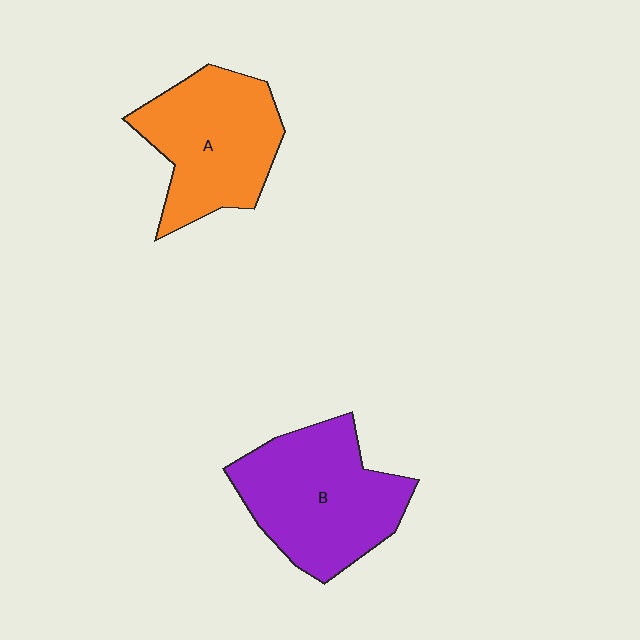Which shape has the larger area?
Shape B (purple).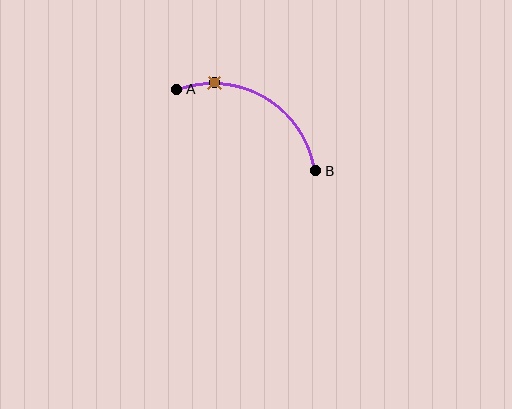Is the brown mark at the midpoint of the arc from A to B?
No. The brown mark lies on the arc but is closer to endpoint A. The arc midpoint would be at the point on the curve equidistant along the arc from both A and B.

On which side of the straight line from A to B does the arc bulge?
The arc bulges above the straight line connecting A and B.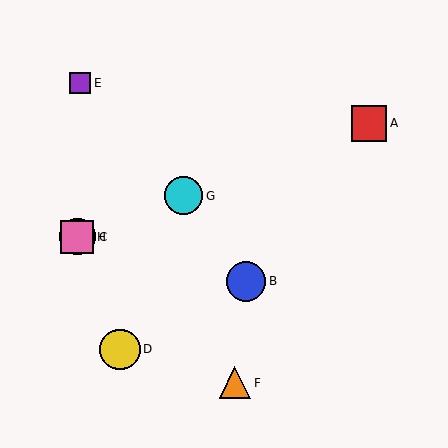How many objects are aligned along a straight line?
4 objects (A, C, G, H) are aligned along a straight line.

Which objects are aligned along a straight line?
Objects A, C, G, H are aligned along a straight line.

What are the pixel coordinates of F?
Object F is at (235, 383).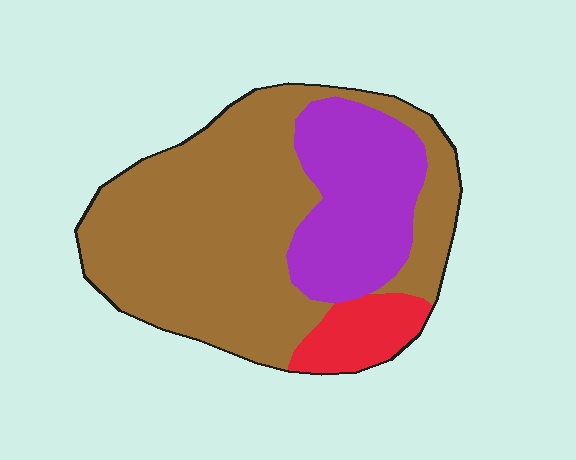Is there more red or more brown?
Brown.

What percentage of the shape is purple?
Purple takes up between a quarter and a half of the shape.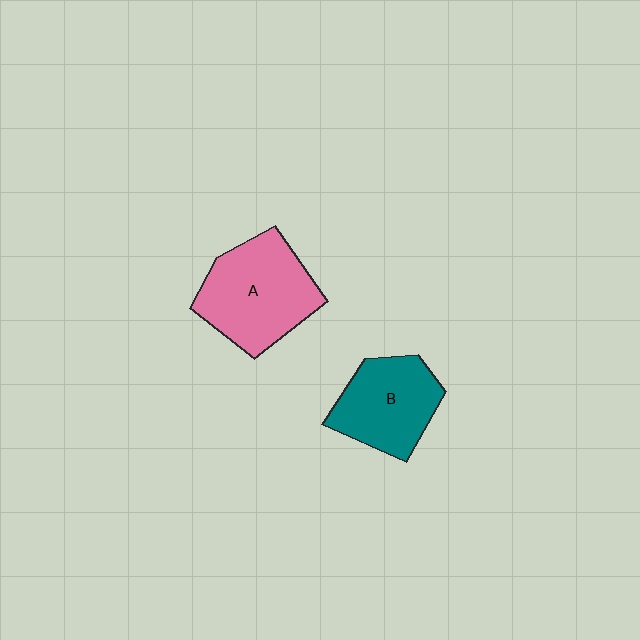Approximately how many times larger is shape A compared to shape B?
Approximately 1.2 times.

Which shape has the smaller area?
Shape B (teal).